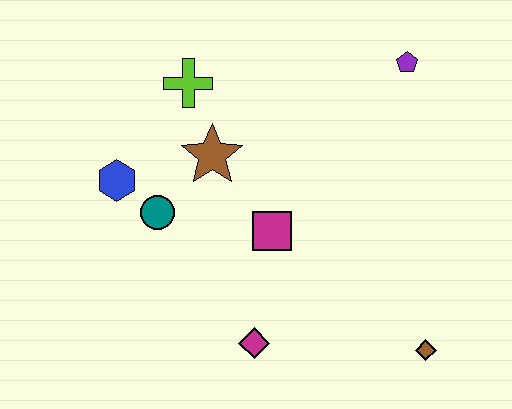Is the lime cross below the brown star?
No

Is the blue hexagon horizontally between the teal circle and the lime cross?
No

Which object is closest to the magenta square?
The brown star is closest to the magenta square.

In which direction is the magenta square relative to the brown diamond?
The magenta square is to the left of the brown diamond.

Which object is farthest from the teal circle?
The brown diamond is farthest from the teal circle.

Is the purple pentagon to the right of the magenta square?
Yes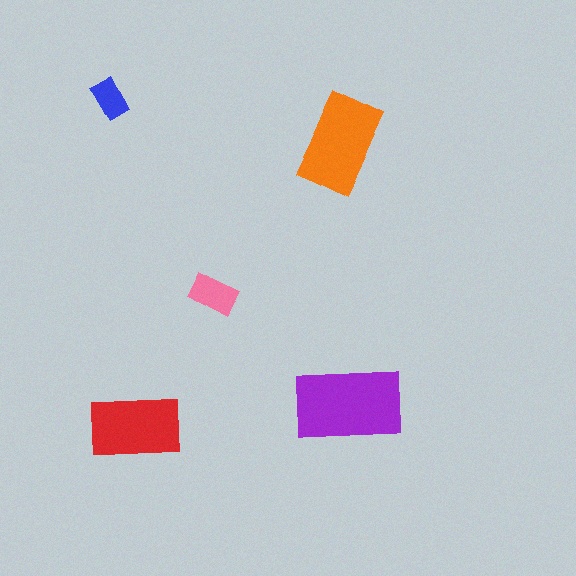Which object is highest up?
The blue rectangle is topmost.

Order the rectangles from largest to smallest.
the purple one, the orange one, the red one, the pink one, the blue one.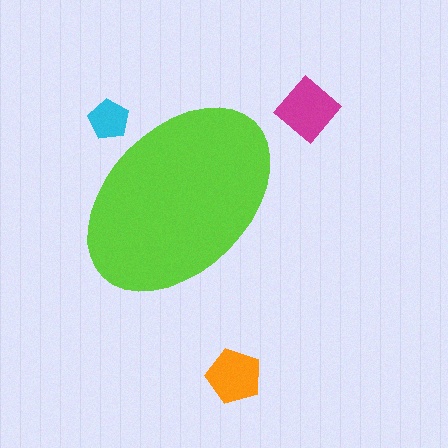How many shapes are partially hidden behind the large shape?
1 shape is partially hidden.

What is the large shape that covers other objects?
A lime ellipse.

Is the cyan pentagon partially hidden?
Yes, the cyan pentagon is partially hidden behind the lime ellipse.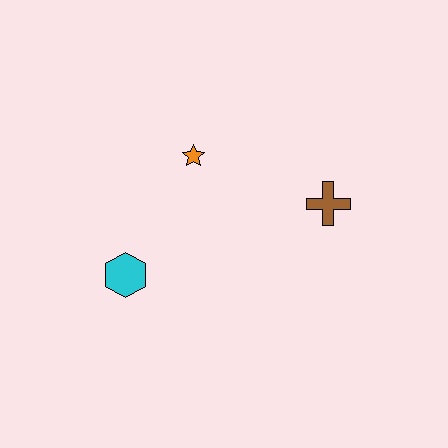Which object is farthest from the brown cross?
The cyan hexagon is farthest from the brown cross.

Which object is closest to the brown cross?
The orange star is closest to the brown cross.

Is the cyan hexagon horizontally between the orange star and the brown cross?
No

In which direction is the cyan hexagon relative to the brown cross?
The cyan hexagon is to the left of the brown cross.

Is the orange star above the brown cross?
Yes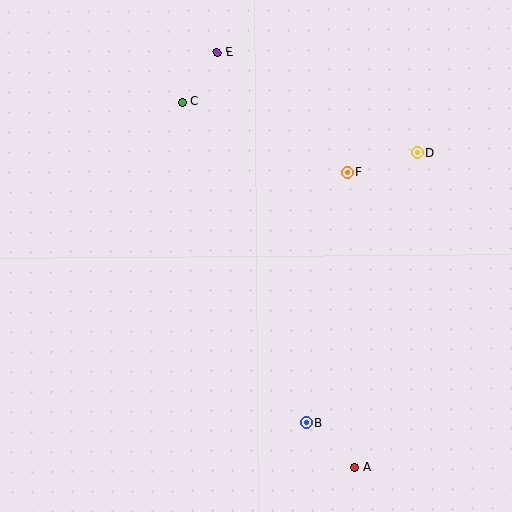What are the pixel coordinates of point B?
Point B is at (307, 423).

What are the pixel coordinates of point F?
Point F is at (347, 173).